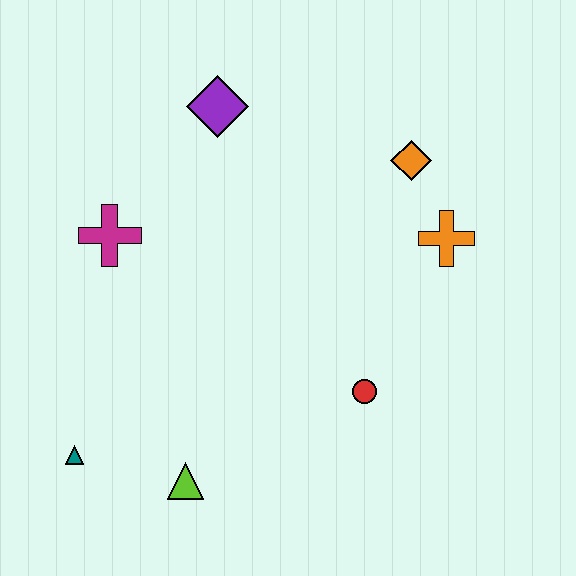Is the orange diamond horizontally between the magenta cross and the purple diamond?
No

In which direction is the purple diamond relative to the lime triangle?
The purple diamond is above the lime triangle.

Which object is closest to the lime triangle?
The teal triangle is closest to the lime triangle.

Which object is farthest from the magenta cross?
The orange cross is farthest from the magenta cross.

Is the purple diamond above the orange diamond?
Yes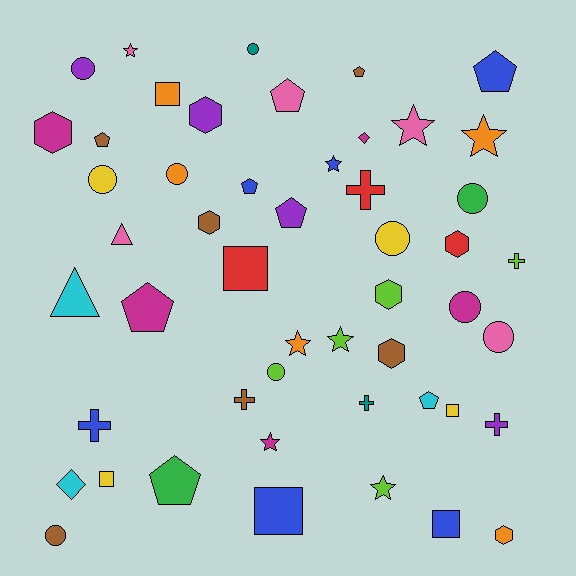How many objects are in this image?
There are 50 objects.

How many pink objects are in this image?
There are 5 pink objects.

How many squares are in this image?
There are 6 squares.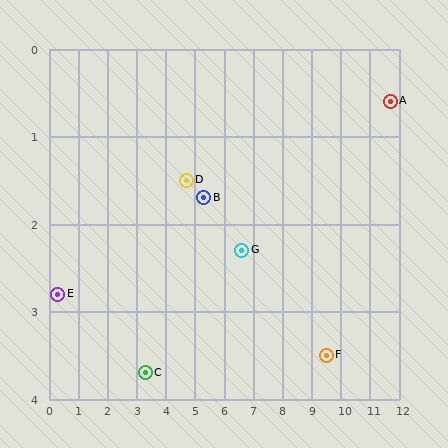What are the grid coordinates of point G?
Point G is at approximately (6.6, 2.3).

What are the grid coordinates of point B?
Point B is at approximately (5.3, 1.7).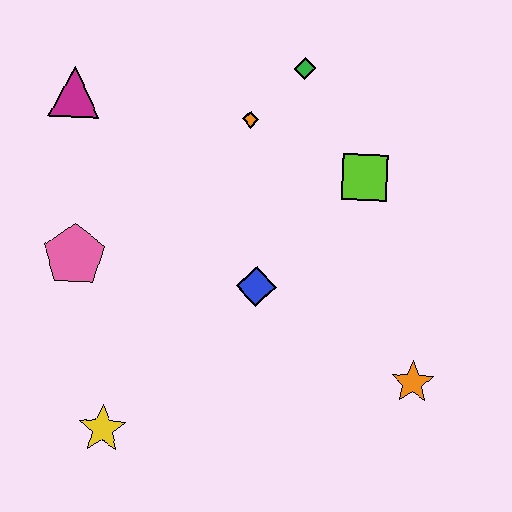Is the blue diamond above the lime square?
No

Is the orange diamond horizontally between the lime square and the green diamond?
No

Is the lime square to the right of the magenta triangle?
Yes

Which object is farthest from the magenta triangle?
The orange star is farthest from the magenta triangle.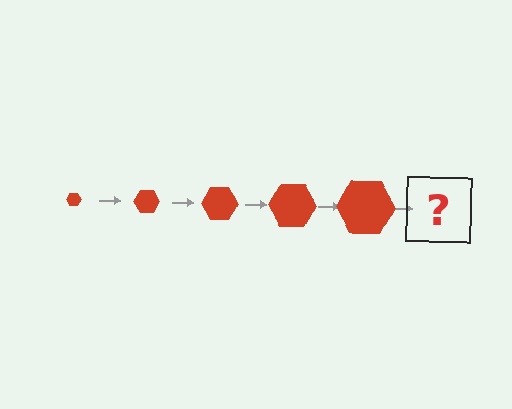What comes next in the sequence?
The next element should be a red hexagon, larger than the previous one.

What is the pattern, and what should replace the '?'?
The pattern is that the hexagon gets progressively larger each step. The '?' should be a red hexagon, larger than the previous one.